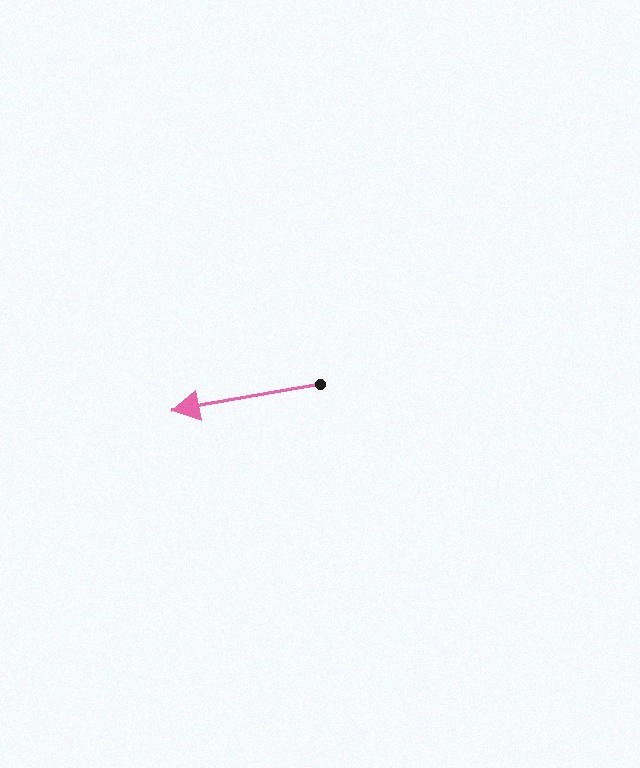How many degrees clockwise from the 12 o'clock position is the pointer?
Approximately 260 degrees.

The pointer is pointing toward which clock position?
Roughly 9 o'clock.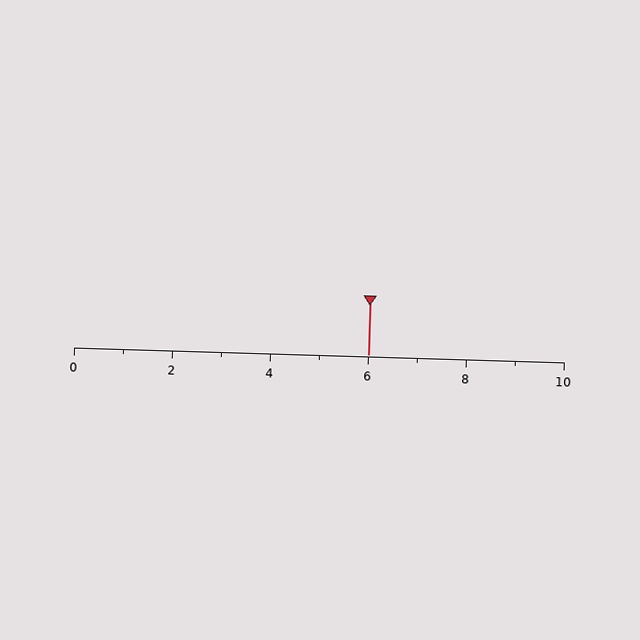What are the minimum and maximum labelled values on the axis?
The axis runs from 0 to 10.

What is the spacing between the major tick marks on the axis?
The major ticks are spaced 2 apart.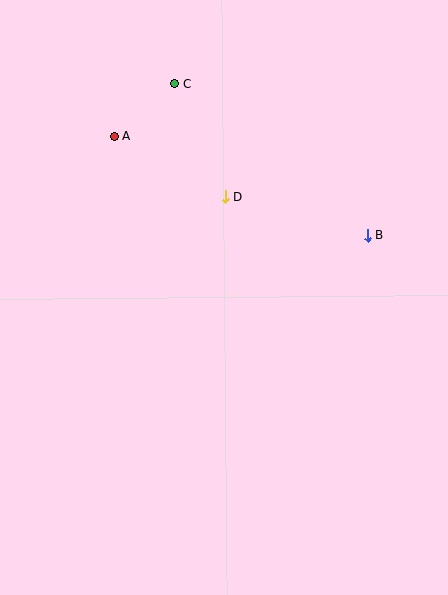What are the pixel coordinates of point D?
Point D is at (225, 197).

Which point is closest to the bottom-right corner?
Point B is closest to the bottom-right corner.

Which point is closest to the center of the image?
Point D at (225, 197) is closest to the center.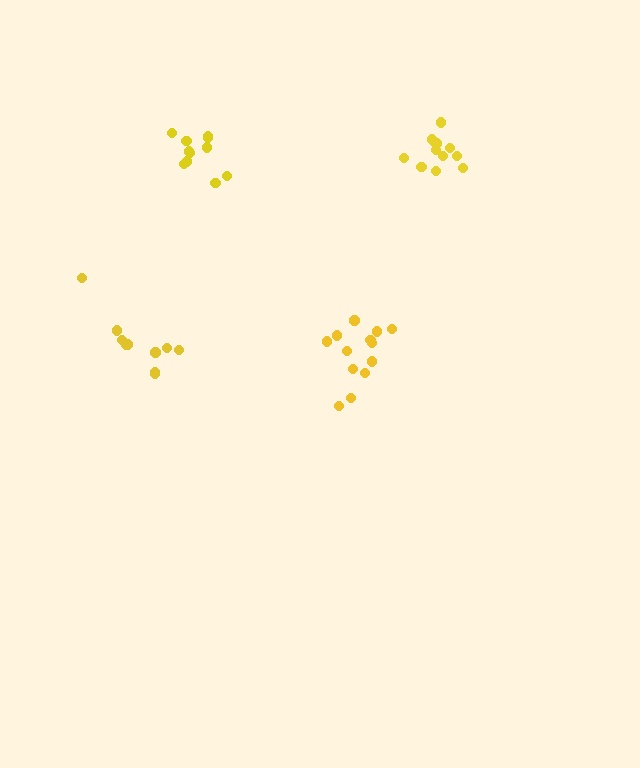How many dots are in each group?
Group 1: 13 dots, Group 2: 11 dots, Group 3: 11 dots, Group 4: 10 dots (45 total).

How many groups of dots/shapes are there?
There are 4 groups.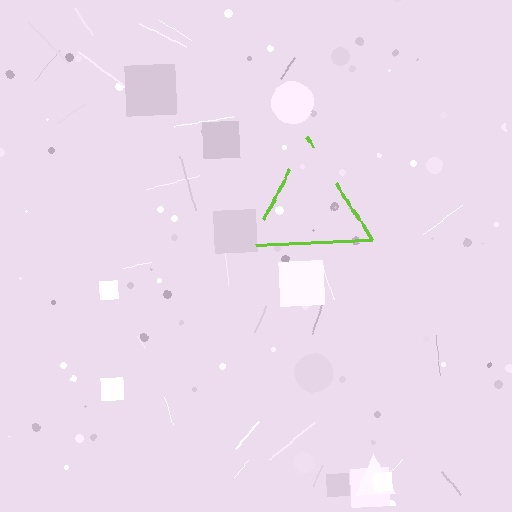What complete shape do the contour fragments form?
The contour fragments form a triangle.